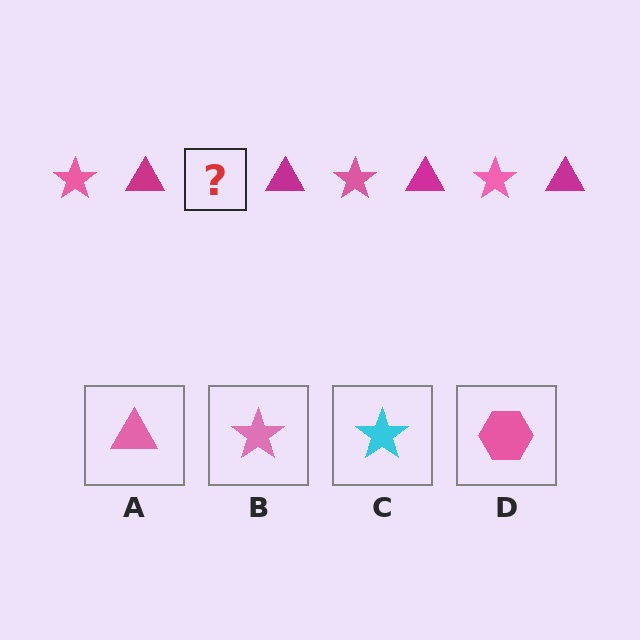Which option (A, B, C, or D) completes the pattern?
B.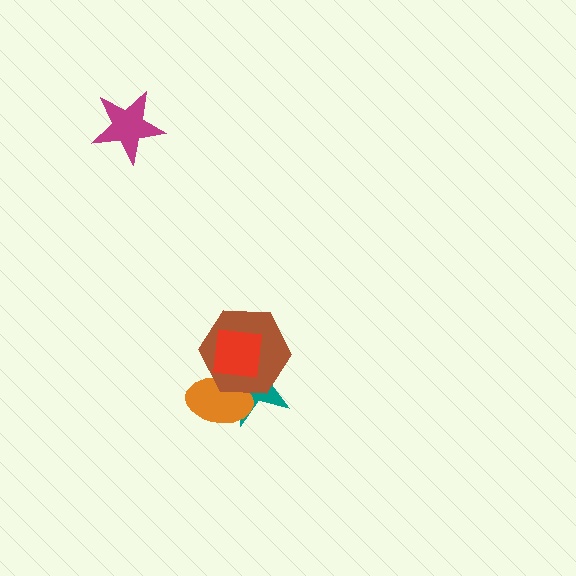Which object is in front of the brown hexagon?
The red square is in front of the brown hexagon.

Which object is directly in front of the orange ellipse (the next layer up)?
The brown hexagon is directly in front of the orange ellipse.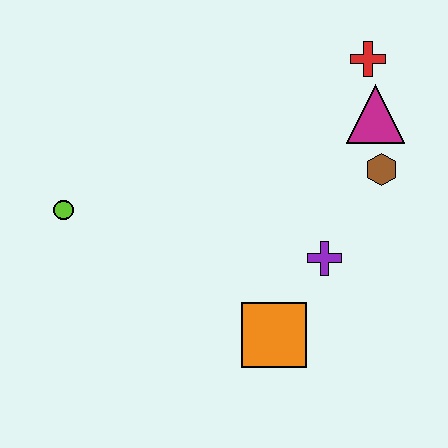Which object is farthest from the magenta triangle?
The lime circle is farthest from the magenta triangle.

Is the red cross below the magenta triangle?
No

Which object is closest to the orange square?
The purple cross is closest to the orange square.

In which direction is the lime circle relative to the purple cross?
The lime circle is to the left of the purple cross.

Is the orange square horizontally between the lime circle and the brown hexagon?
Yes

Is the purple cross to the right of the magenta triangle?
No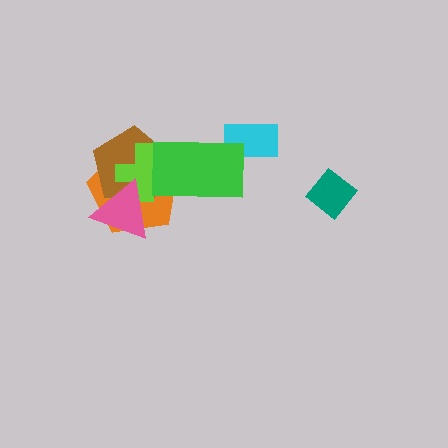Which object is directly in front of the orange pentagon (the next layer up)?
The brown pentagon is directly in front of the orange pentagon.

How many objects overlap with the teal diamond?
0 objects overlap with the teal diamond.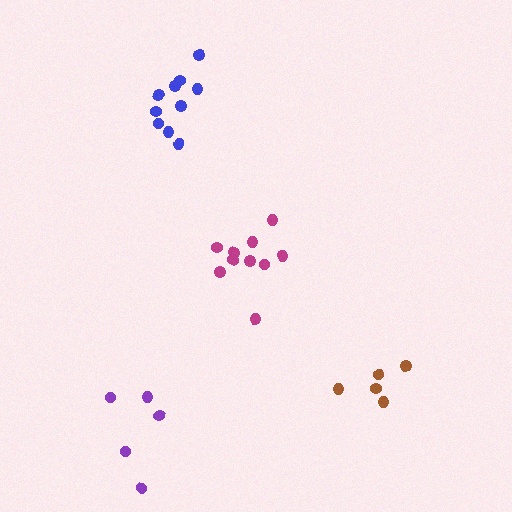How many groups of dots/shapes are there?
There are 4 groups.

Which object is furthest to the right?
The brown cluster is rightmost.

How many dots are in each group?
Group 1: 10 dots, Group 2: 5 dots, Group 3: 5 dots, Group 4: 10 dots (30 total).